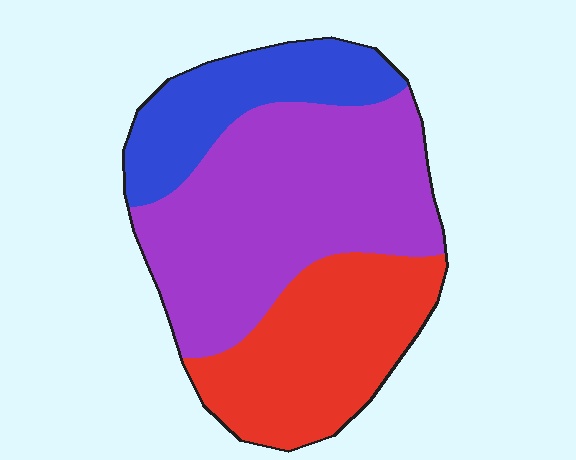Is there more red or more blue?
Red.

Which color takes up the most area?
Purple, at roughly 50%.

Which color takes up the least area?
Blue, at roughly 20%.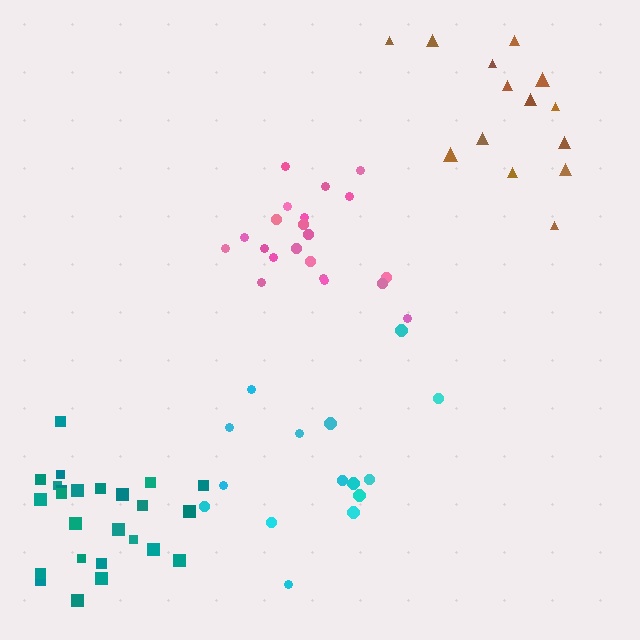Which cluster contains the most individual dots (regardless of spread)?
Teal (25).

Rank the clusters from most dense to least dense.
teal, pink, cyan, brown.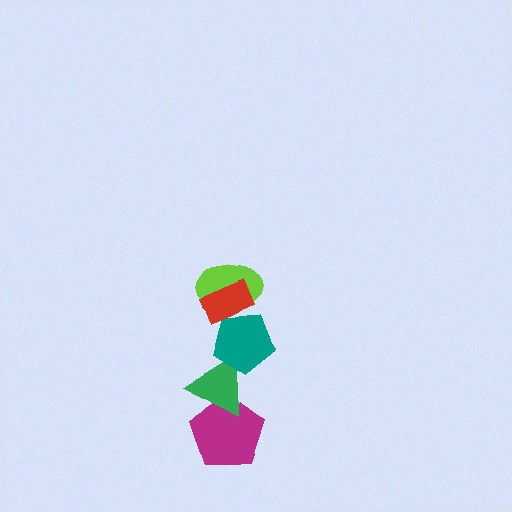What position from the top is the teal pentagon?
The teal pentagon is 3rd from the top.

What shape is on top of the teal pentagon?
The lime ellipse is on top of the teal pentagon.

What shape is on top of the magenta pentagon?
The green triangle is on top of the magenta pentagon.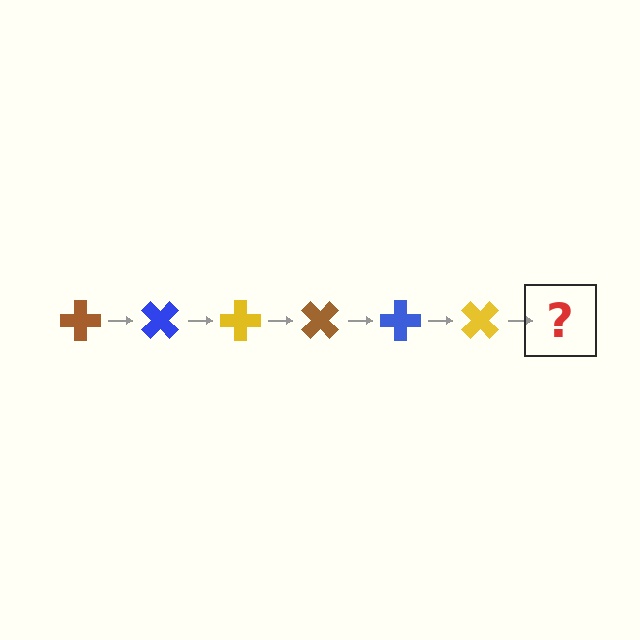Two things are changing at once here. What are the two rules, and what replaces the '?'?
The two rules are that it rotates 45 degrees each step and the color cycles through brown, blue, and yellow. The '?' should be a brown cross, rotated 270 degrees from the start.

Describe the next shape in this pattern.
It should be a brown cross, rotated 270 degrees from the start.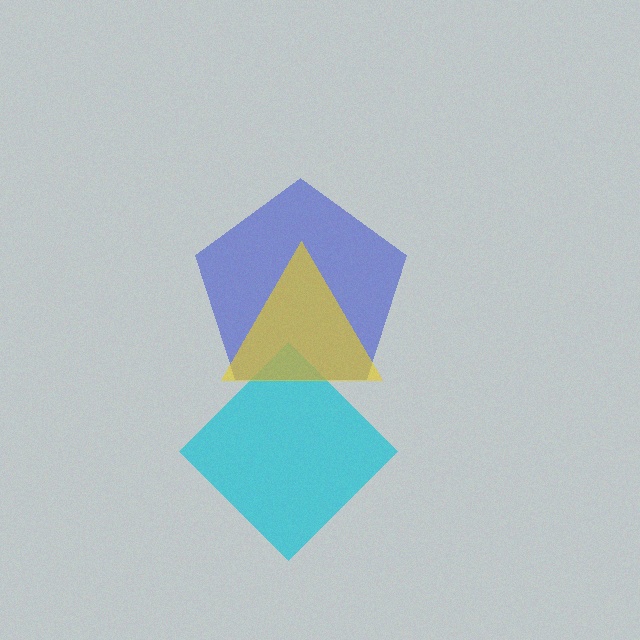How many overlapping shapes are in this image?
There are 3 overlapping shapes in the image.